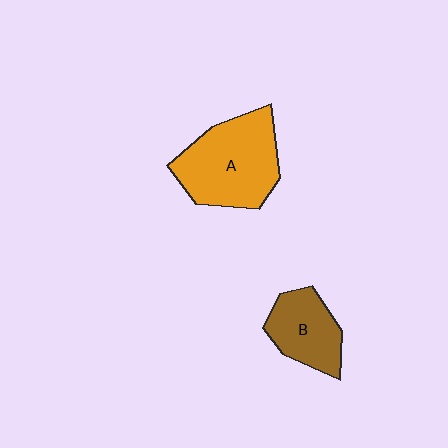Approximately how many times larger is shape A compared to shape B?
Approximately 1.6 times.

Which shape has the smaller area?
Shape B (brown).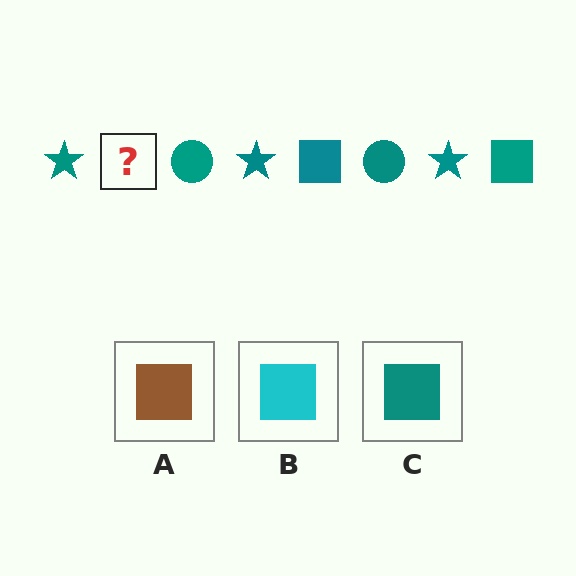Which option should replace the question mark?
Option C.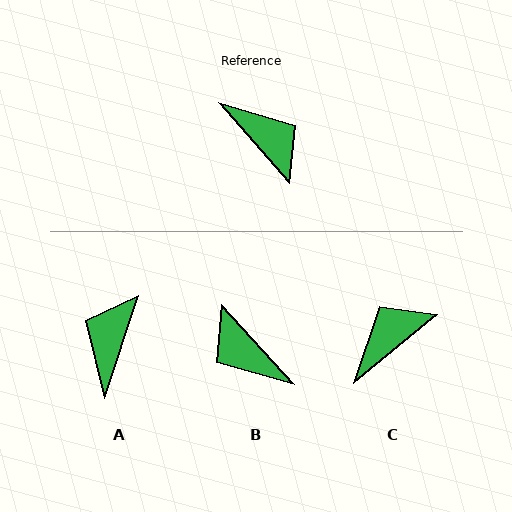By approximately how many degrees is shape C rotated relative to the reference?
Approximately 88 degrees counter-clockwise.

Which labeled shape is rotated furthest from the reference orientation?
B, about 179 degrees away.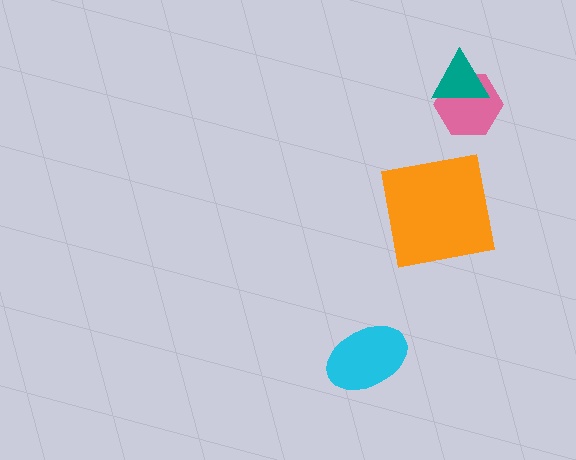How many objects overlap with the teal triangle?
1 object overlaps with the teal triangle.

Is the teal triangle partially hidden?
No, no other shape covers it.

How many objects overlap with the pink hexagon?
1 object overlaps with the pink hexagon.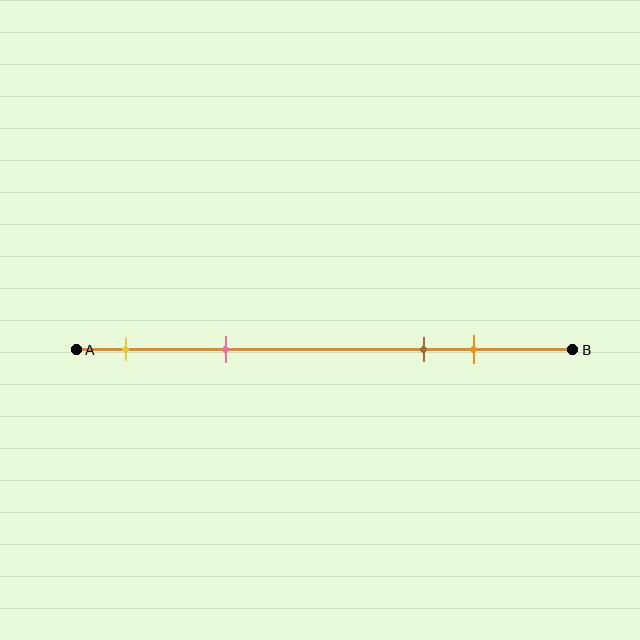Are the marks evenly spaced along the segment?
No, the marks are not evenly spaced.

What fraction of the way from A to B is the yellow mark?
The yellow mark is approximately 10% (0.1) of the way from A to B.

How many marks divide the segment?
There are 4 marks dividing the segment.